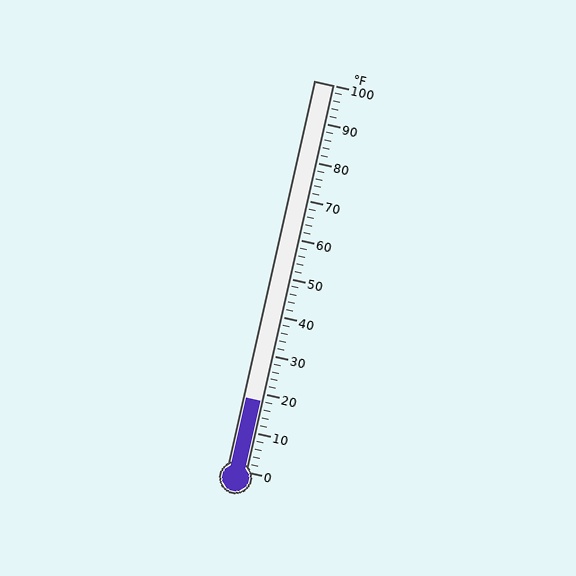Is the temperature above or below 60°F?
The temperature is below 60°F.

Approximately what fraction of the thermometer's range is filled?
The thermometer is filled to approximately 20% of its range.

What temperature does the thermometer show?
The thermometer shows approximately 18°F.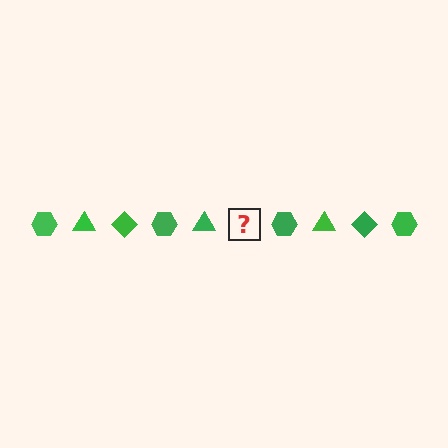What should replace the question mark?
The question mark should be replaced with a green diamond.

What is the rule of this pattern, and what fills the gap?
The rule is that the pattern cycles through hexagon, triangle, diamond shapes in green. The gap should be filled with a green diamond.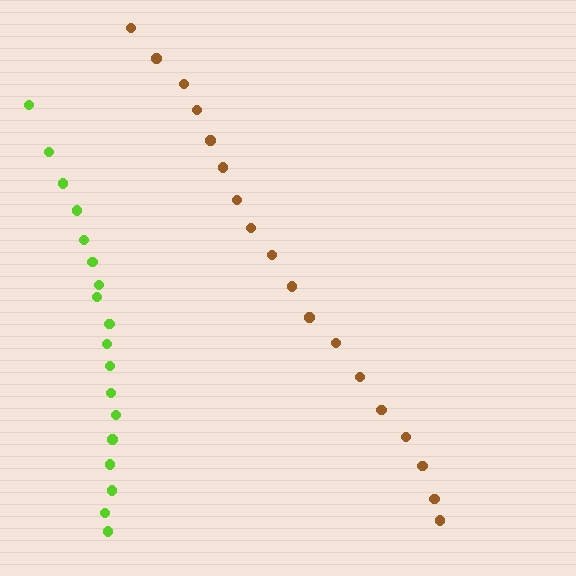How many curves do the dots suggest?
There are 2 distinct paths.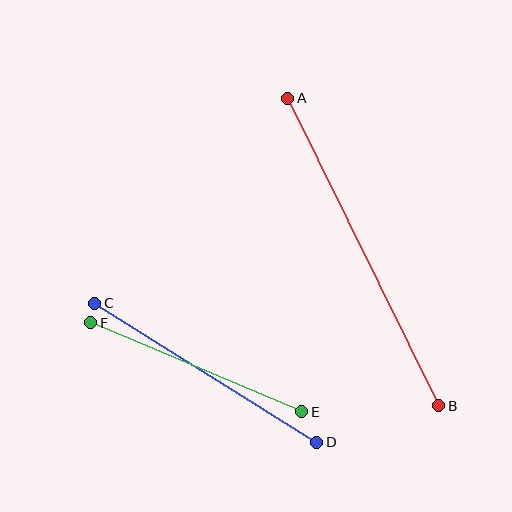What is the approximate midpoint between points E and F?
The midpoint is at approximately (196, 367) pixels.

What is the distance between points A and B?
The distance is approximately 342 pixels.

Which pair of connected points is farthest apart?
Points A and B are farthest apart.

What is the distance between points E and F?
The distance is approximately 229 pixels.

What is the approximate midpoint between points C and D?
The midpoint is at approximately (206, 373) pixels.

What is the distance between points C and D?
The distance is approximately 262 pixels.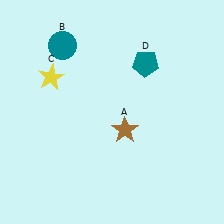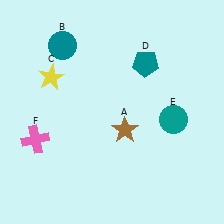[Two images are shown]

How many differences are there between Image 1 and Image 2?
There are 2 differences between the two images.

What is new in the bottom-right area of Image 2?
A teal circle (E) was added in the bottom-right area of Image 2.